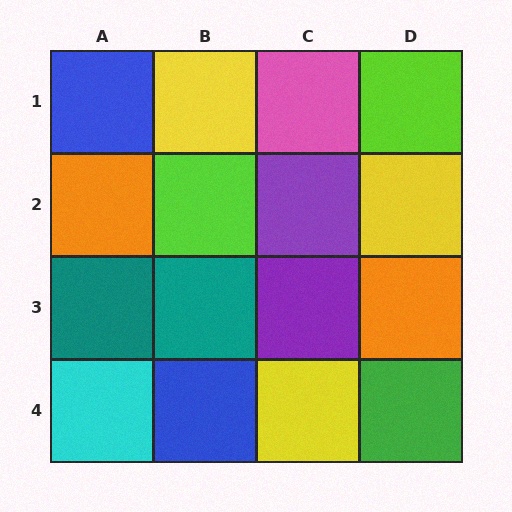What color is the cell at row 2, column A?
Orange.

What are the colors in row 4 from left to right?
Cyan, blue, yellow, green.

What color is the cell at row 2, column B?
Lime.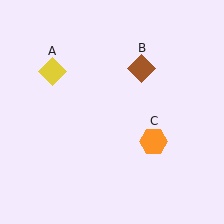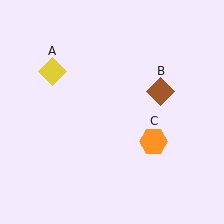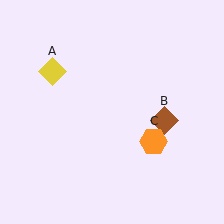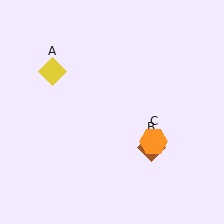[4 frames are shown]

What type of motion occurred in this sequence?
The brown diamond (object B) rotated clockwise around the center of the scene.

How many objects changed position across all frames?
1 object changed position: brown diamond (object B).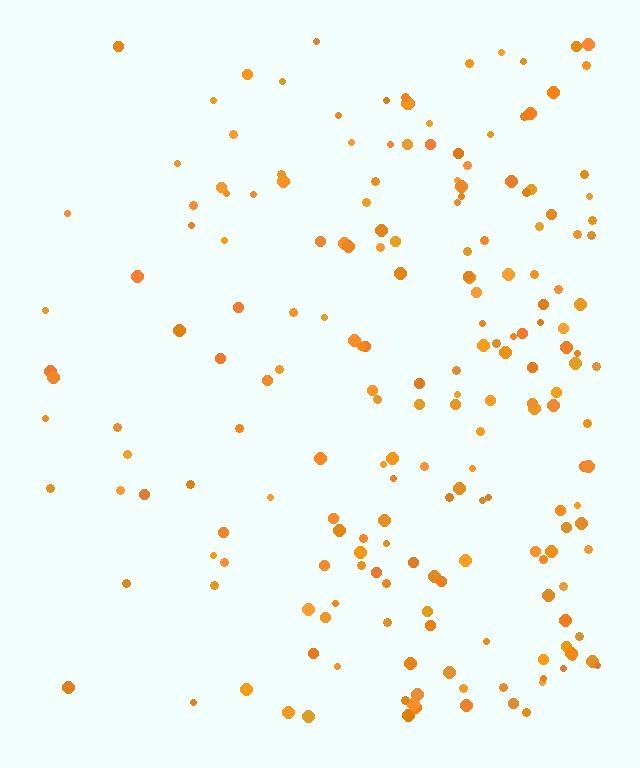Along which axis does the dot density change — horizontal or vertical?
Horizontal.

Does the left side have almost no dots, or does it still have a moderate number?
Still a moderate number, just noticeably fewer than the right.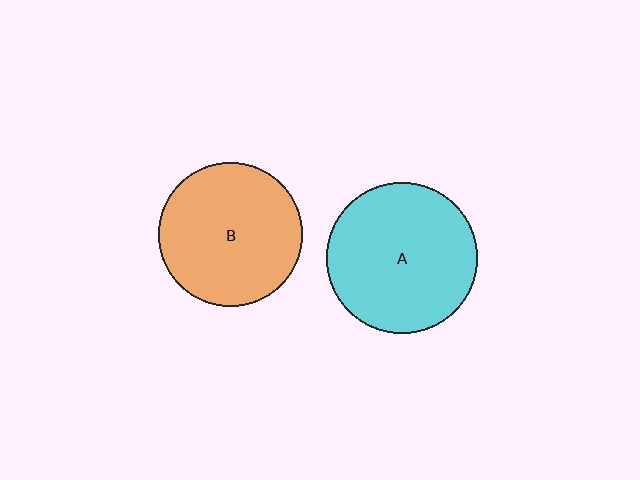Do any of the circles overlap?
No, none of the circles overlap.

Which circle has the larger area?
Circle A (cyan).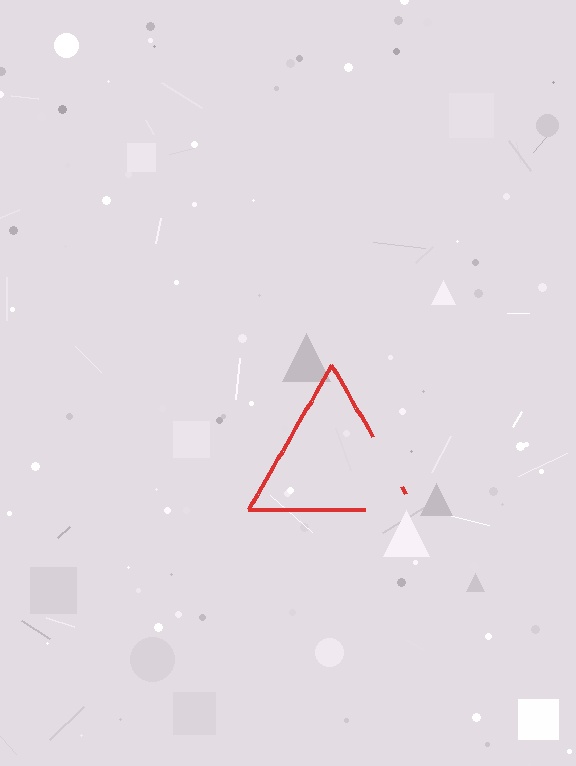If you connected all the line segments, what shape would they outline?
They would outline a triangle.